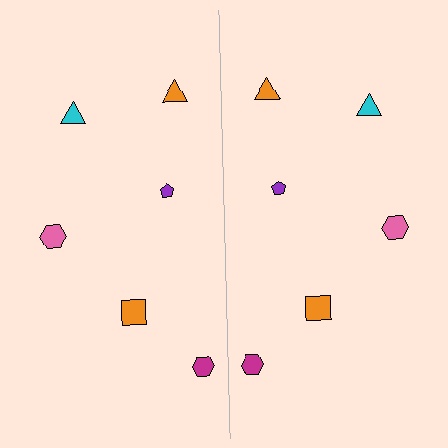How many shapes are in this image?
There are 12 shapes in this image.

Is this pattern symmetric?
Yes, this pattern has bilateral (reflection) symmetry.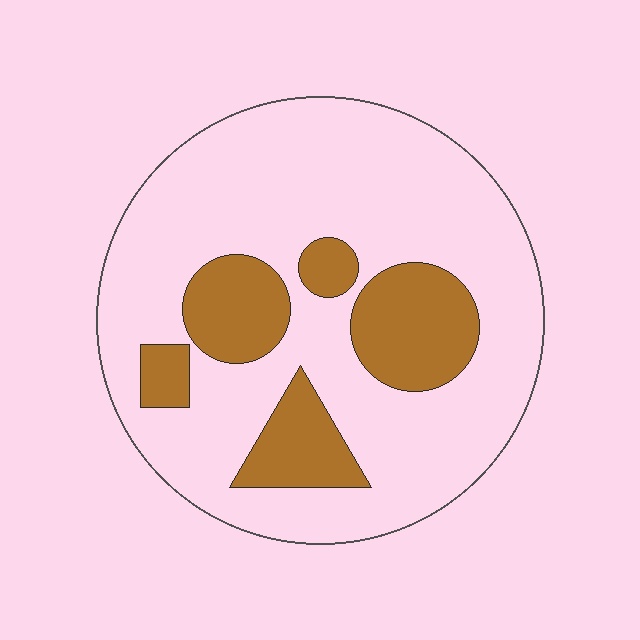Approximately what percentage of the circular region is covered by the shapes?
Approximately 25%.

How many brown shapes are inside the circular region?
5.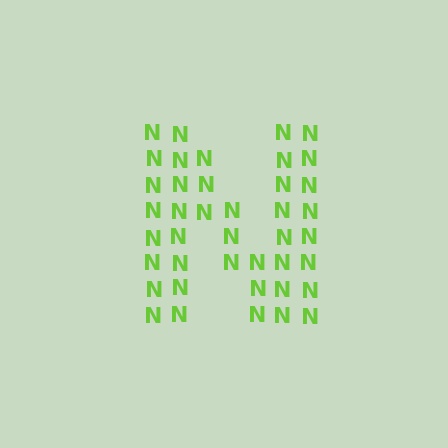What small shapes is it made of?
It is made of small letter N's.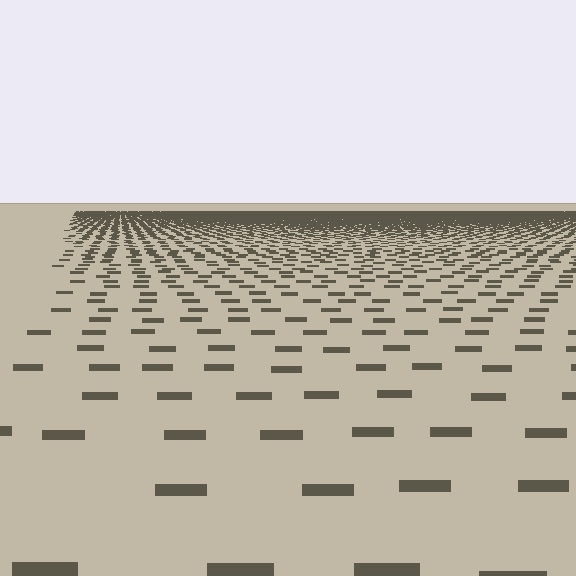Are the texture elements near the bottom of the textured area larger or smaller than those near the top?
Larger. Near the bottom, elements are closer to the viewer and appear at a bigger on-screen size.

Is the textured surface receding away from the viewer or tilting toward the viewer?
The surface is receding away from the viewer. Texture elements get smaller and denser toward the top.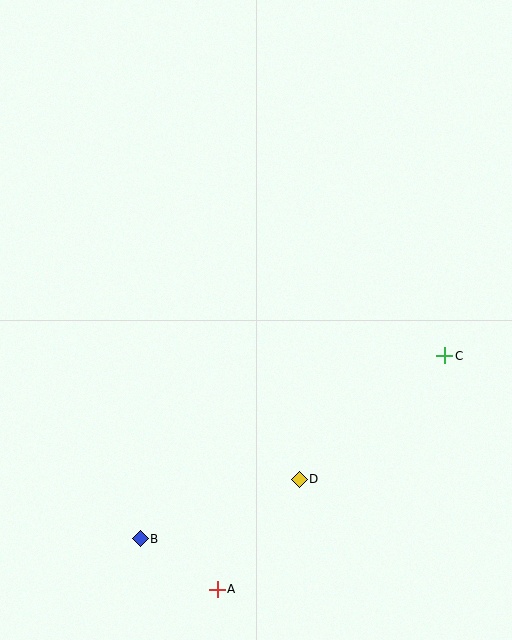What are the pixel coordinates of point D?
Point D is at (299, 479).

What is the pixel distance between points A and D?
The distance between A and D is 137 pixels.